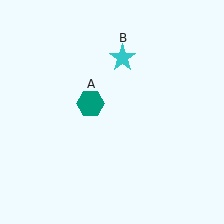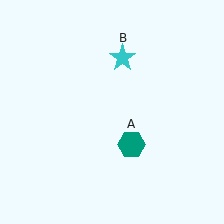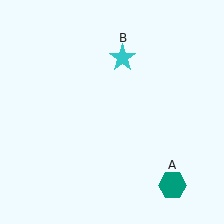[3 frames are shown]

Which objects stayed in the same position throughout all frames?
Cyan star (object B) remained stationary.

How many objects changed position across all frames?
1 object changed position: teal hexagon (object A).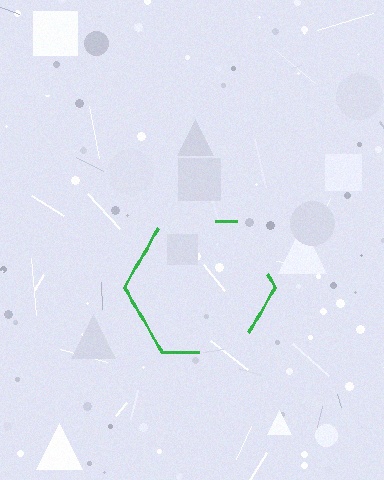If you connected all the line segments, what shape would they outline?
They would outline a hexagon.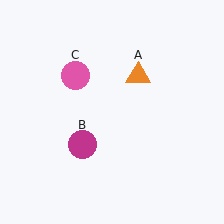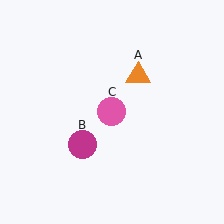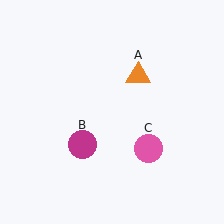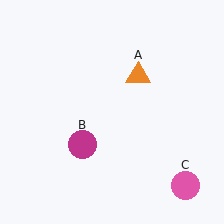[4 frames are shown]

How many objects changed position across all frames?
1 object changed position: pink circle (object C).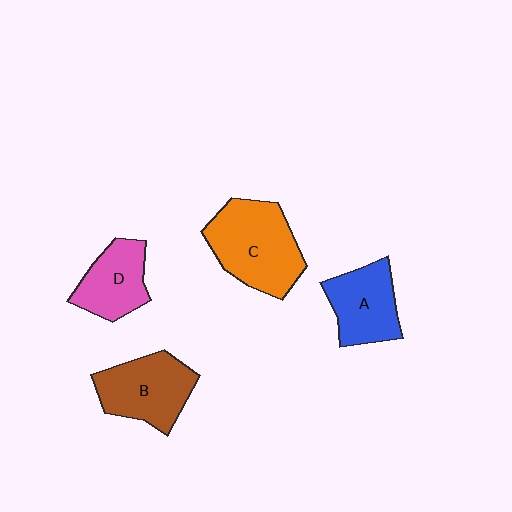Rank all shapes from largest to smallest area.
From largest to smallest: C (orange), B (brown), A (blue), D (pink).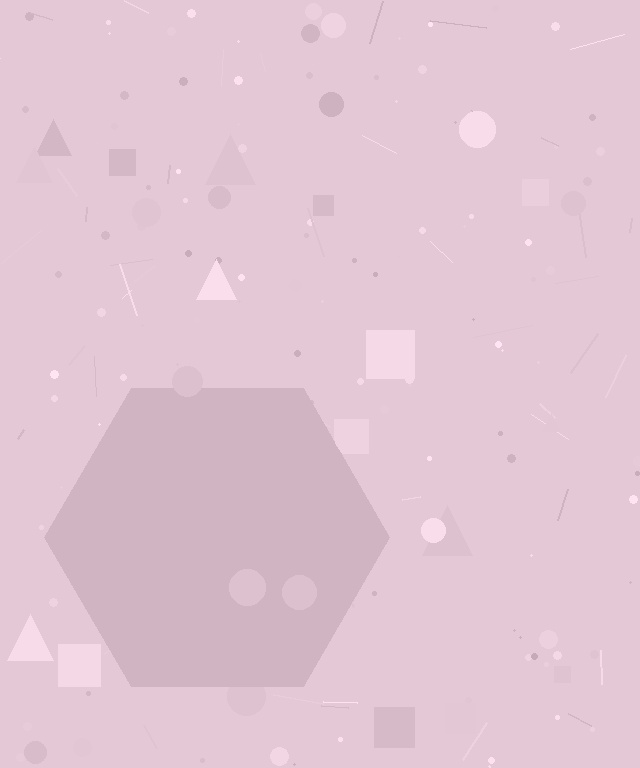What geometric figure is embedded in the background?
A hexagon is embedded in the background.